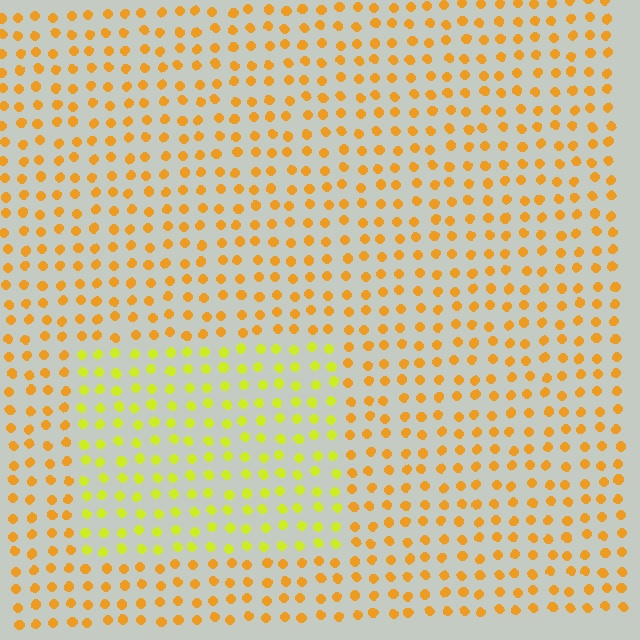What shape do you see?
I see a rectangle.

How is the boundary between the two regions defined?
The boundary is defined purely by a slight shift in hue (about 34 degrees). Spacing, size, and orientation are identical on both sides.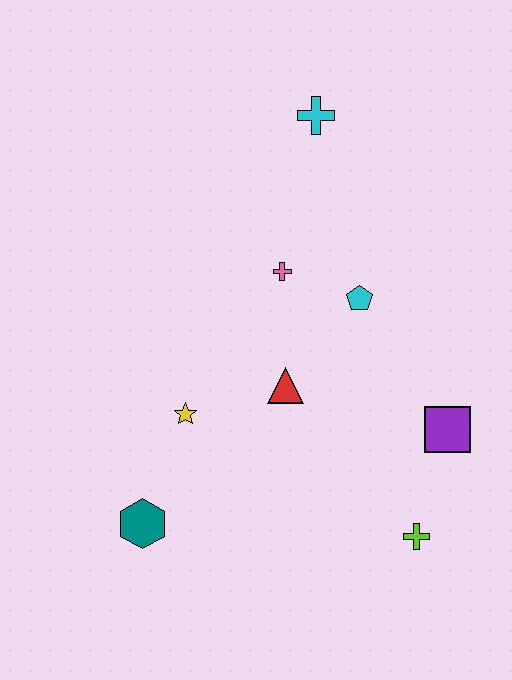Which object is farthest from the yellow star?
The cyan cross is farthest from the yellow star.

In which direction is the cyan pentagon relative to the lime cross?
The cyan pentagon is above the lime cross.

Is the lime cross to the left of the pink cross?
No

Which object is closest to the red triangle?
The yellow star is closest to the red triangle.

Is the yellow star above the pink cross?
No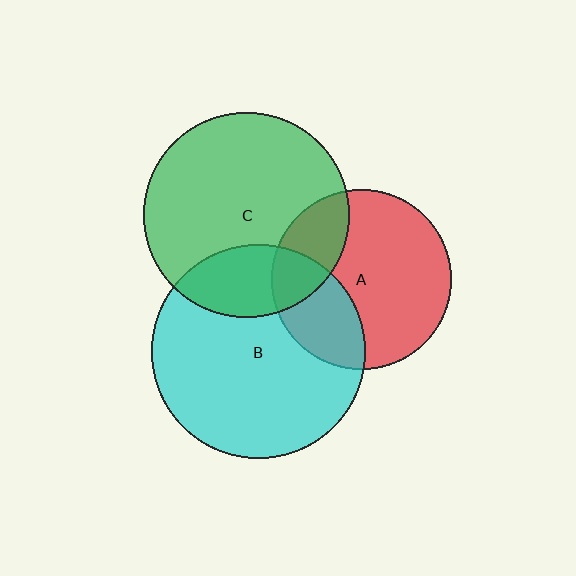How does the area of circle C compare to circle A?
Approximately 1.3 times.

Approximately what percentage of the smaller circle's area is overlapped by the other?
Approximately 30%.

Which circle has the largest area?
Circle B (cyan).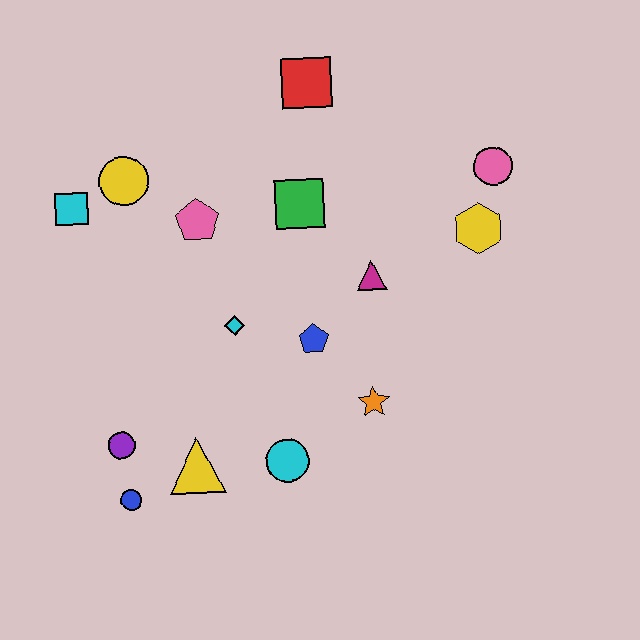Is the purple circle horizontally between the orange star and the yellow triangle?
No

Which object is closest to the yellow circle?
The cyan square is closest to the yellow circle.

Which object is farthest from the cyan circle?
The red square is farthest from the cyan circle.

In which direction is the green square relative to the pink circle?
The green square is to the left of the pink circle.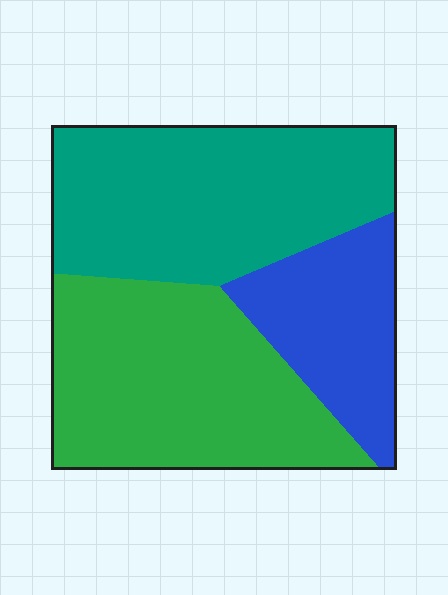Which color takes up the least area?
Blue, at roughly 20%.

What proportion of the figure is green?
Green takes up about two fifths (2/5) of the figure.